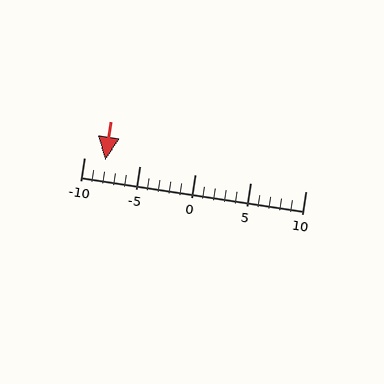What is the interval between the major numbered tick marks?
The major tick marks are spaced 5 units apart.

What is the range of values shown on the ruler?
The ruler shows values from -10 to 10.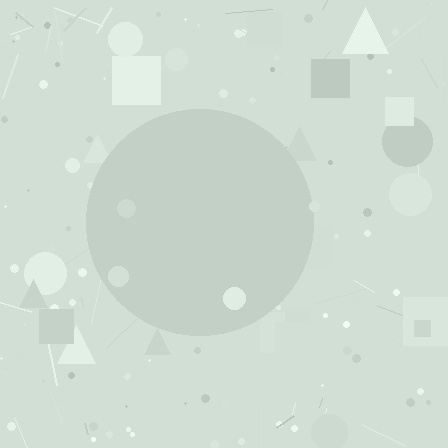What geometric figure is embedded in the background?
A circle is embedded in the background.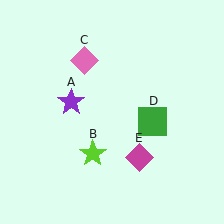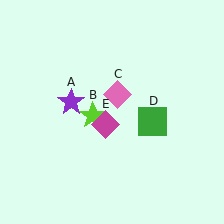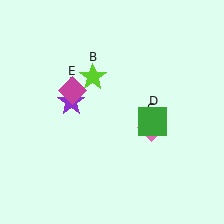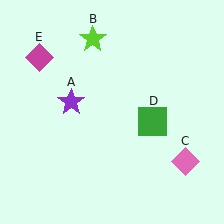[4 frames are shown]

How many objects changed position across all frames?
3 objects changed position: lime star (object B), pink diamond (object C), magenta diamond (object E).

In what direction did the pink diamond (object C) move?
The pink diamond (object C) moved down and to the right.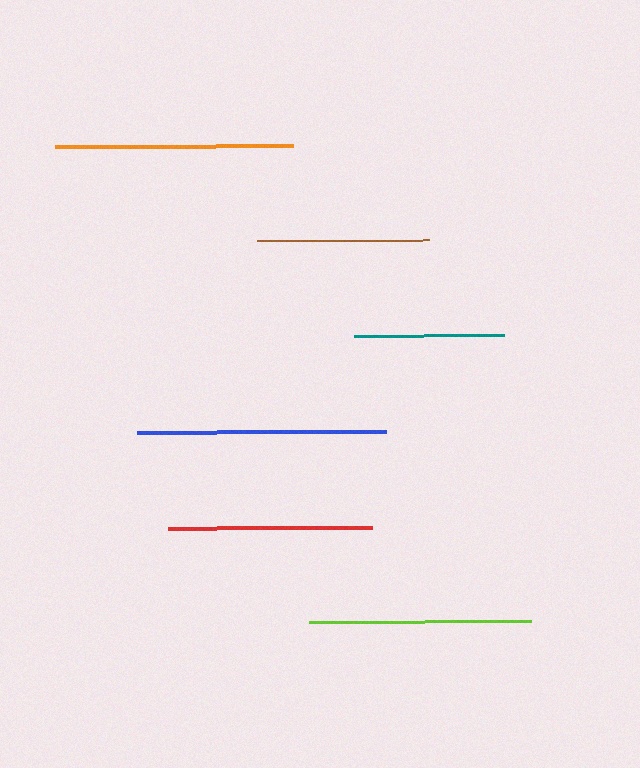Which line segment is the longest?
The blue line is the longest at approximately 249 pixels.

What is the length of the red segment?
The red segment is approximately 205 pixels long.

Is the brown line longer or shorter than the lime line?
The lime line is longer than the brown line.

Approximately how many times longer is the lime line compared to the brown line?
The lime line is approximately 1.3 times the length of the brown line.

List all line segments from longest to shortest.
From longest to shortest: blue, orange, lime, red, brown, teal.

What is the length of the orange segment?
The orange segment is approximately 237 pixels long.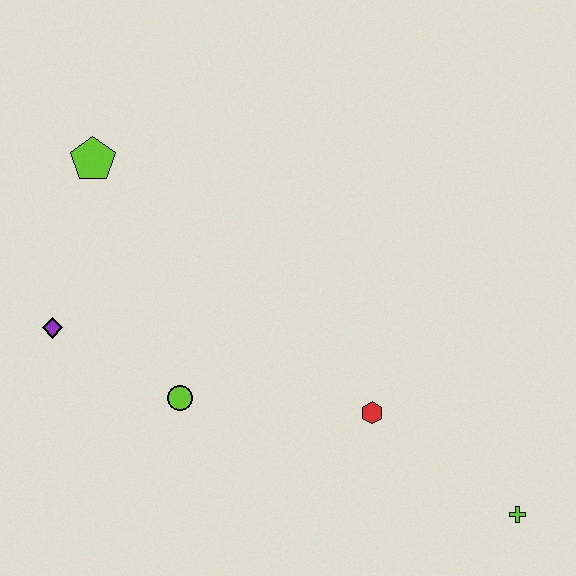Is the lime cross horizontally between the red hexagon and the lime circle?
No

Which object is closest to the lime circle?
The purple diamond is closest to the lime circle.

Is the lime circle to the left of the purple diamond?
No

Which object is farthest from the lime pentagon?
The lime cross is farthest from the lime pentagon.